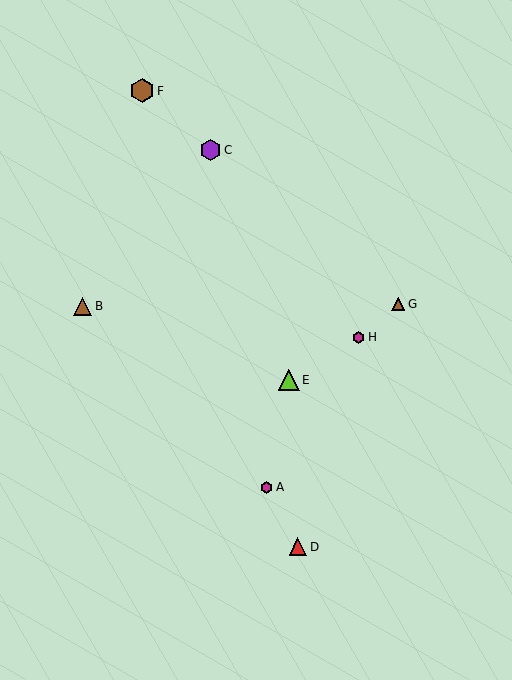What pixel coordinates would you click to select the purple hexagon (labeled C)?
Click at (211, 150) to select the purple hexagon C.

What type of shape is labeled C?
Shape C is a purple hexagon.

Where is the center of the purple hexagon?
The center of the purple hexagon is at (211, 150).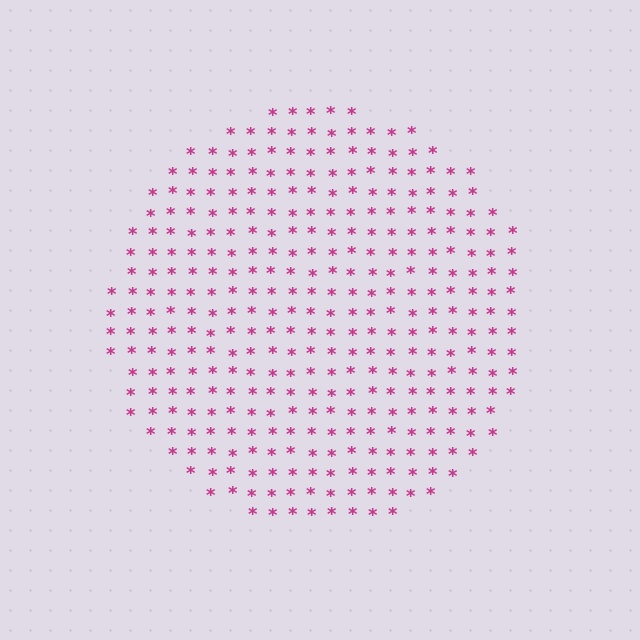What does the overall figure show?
The overall figure shows a circle.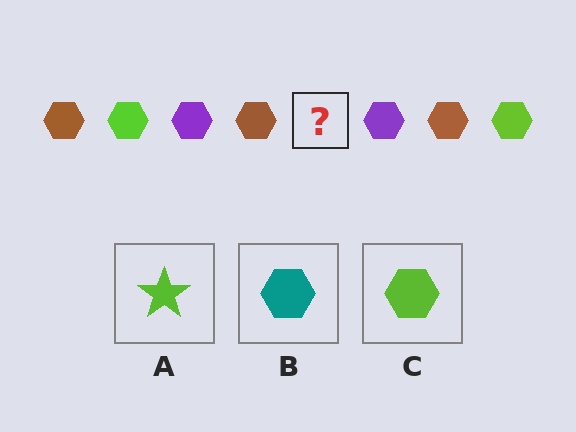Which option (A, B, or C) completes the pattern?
C.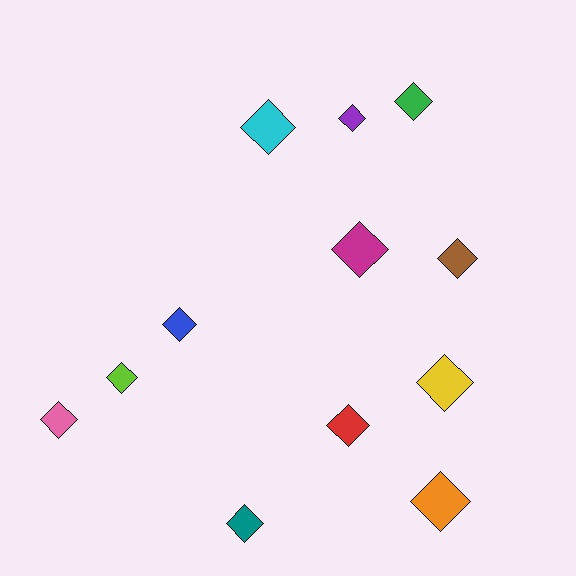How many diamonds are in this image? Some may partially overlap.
There are 12 diamonds.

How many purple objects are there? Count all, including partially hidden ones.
There is 1 purple object.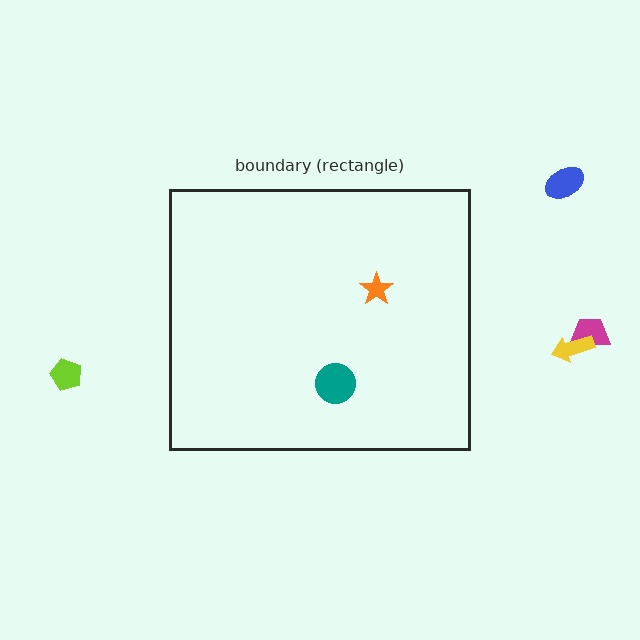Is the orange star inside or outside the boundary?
Inside.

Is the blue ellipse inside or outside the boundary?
Outside.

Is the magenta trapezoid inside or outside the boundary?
Outside.